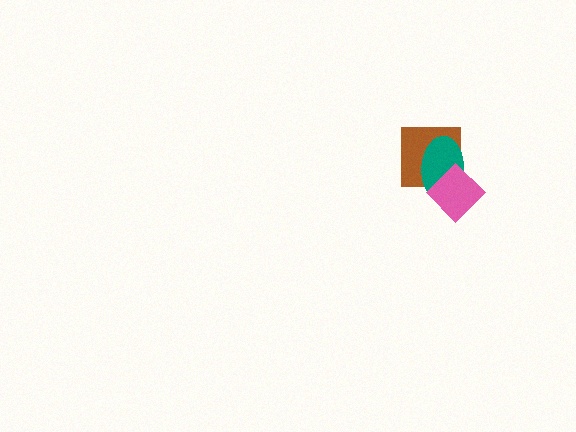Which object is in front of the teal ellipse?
The pink diamond is in front of the teal ellipse.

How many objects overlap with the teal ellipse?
2 objects overlap with the teal ellipse.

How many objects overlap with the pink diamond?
2 objects overlap with the pink diamond.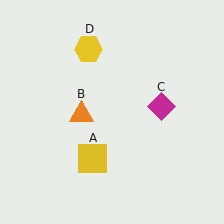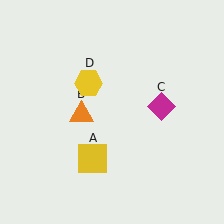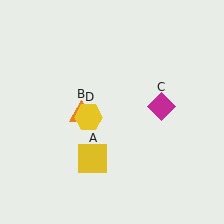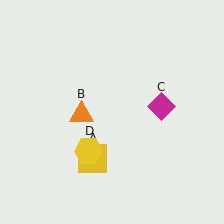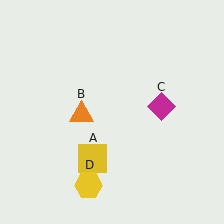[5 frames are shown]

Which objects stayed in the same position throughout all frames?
Yellow square (object A) and orange triangle (object B) and magenta diamond (object C) remained stationary.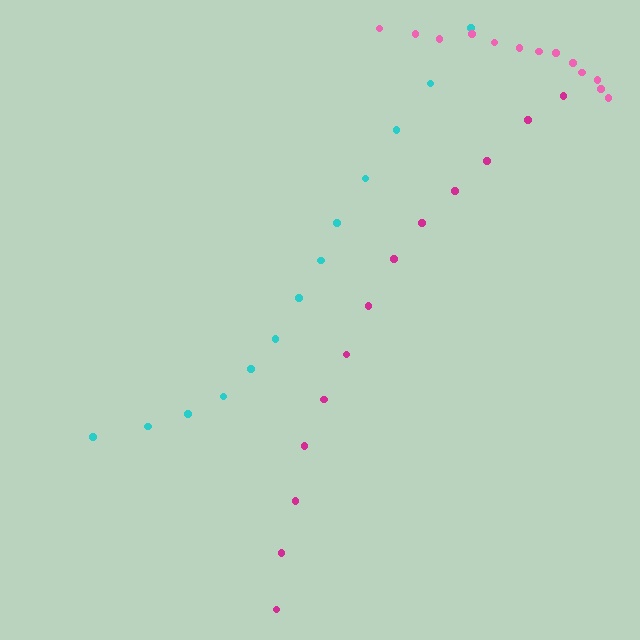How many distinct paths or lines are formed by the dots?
There are 3 distinct paths.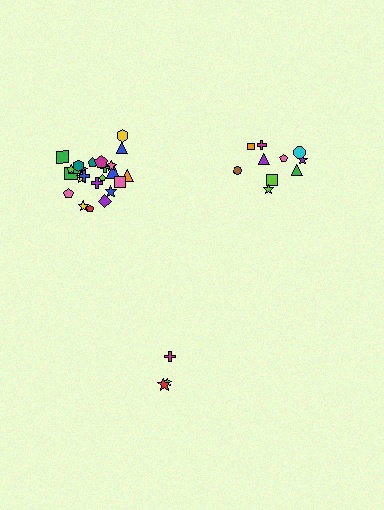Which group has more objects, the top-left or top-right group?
The top-left group.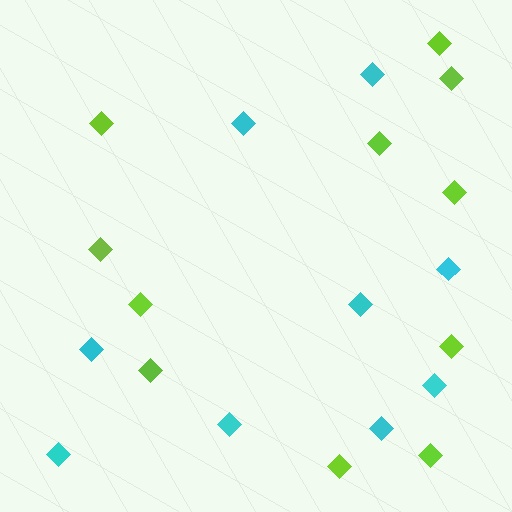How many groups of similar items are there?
There are 2 groups: one group of lime diamonds (11) and one group of cyan diamonds (9).